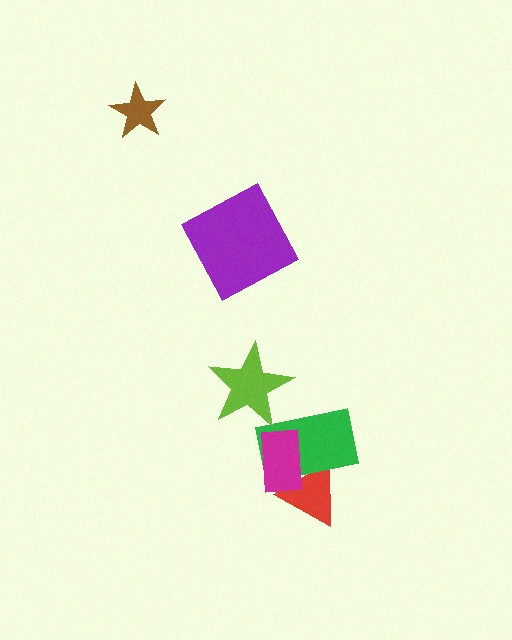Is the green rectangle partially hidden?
Yes, it is partially covered by another shape.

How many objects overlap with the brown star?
0 objects overlap with the brown star.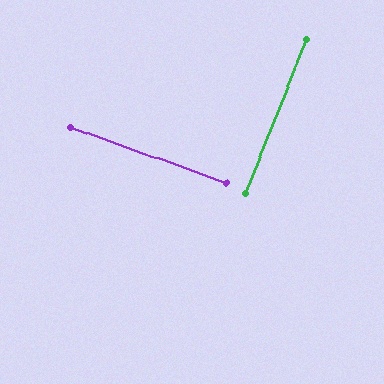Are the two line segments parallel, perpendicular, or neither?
Perpendicular — they meet at approximately 88°.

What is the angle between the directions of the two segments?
Approximately 88 degrees.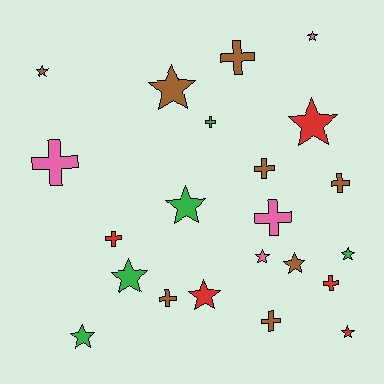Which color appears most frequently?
Brown, with 8 objects.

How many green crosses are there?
There is 1 green cross.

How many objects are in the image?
There are 22 objects.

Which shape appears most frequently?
Star, with 12 objects.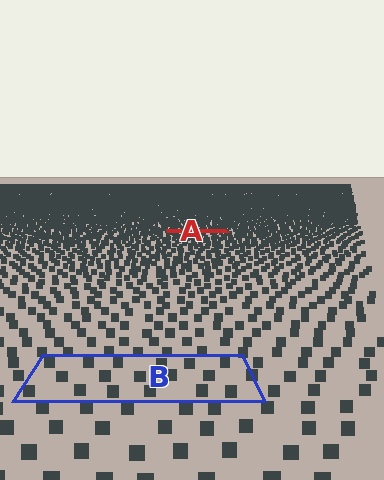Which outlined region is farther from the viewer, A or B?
Region A is farther from the viewer — the texture elements inside it appear smaller and more densely packed.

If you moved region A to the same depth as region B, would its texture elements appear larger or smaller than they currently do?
They would appear larger. At a closer depth, the same texture elements are projected at a bigger on-screen size.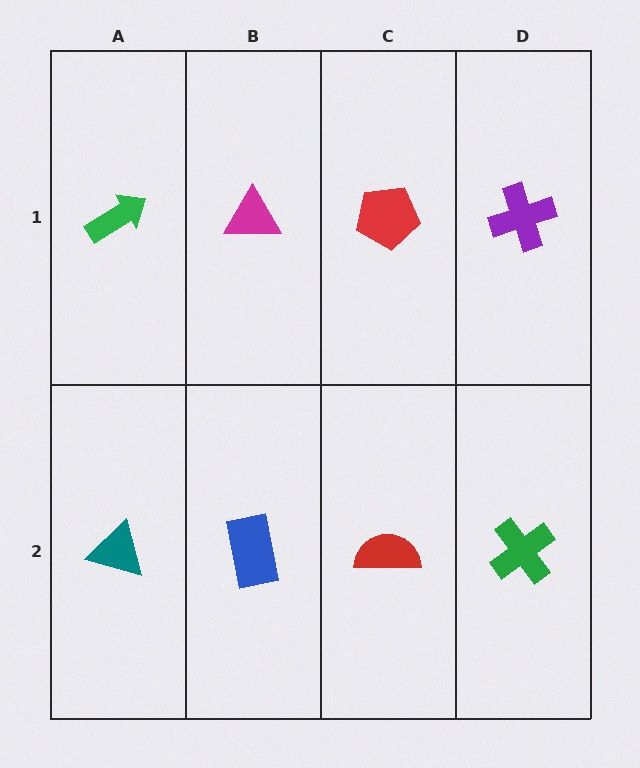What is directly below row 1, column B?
A blue rectangle.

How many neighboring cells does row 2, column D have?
2.